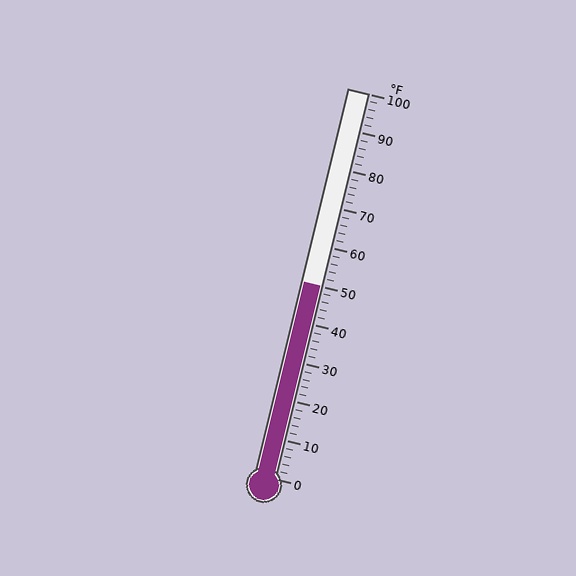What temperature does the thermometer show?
The thermometer shows approximately 50°F.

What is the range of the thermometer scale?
The thermometer scale ranges from 0°F to 100°F.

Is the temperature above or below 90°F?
The temperature is below 90°F.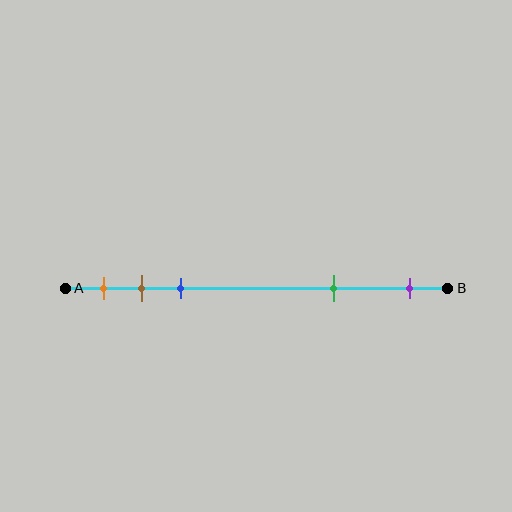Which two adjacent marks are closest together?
The brown and blue marks are the closest adjacent pair.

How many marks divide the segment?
There are 5 marks dividing the segment.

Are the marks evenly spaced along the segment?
No, the marks are not evenly spaced.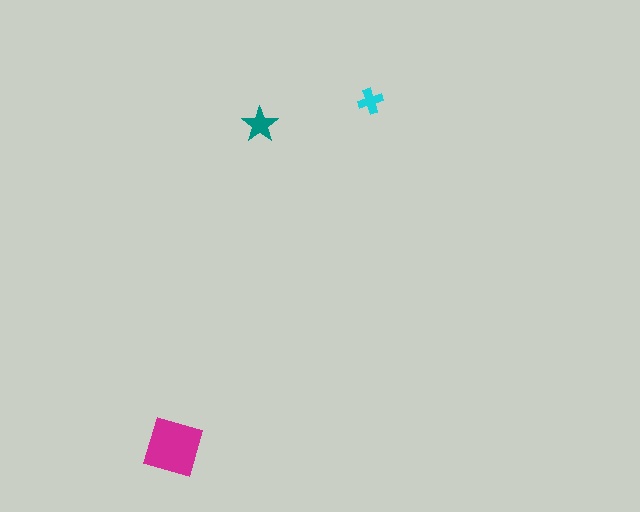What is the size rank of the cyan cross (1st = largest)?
3rd.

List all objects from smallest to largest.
The cyan cross, the teal star, the magenta square.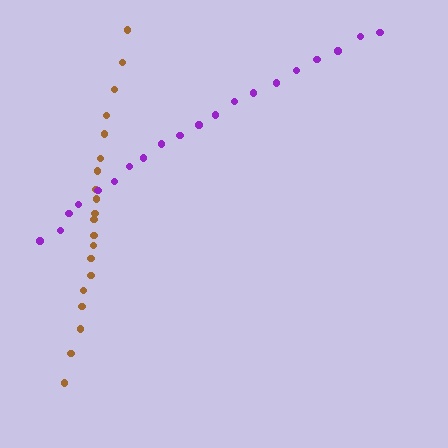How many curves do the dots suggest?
There are 2 distinct paths.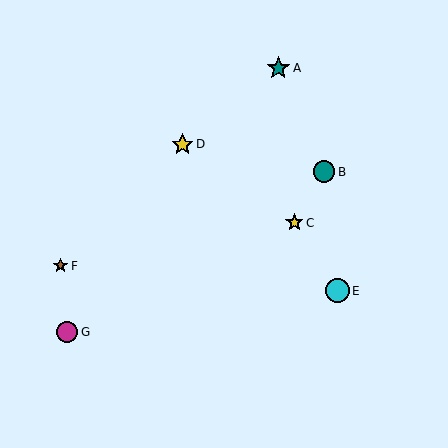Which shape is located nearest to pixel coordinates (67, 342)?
The magenta circle (labeled G) at (67, 332) is nearest to that location.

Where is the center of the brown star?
The center of the brown star is at (61, 266).